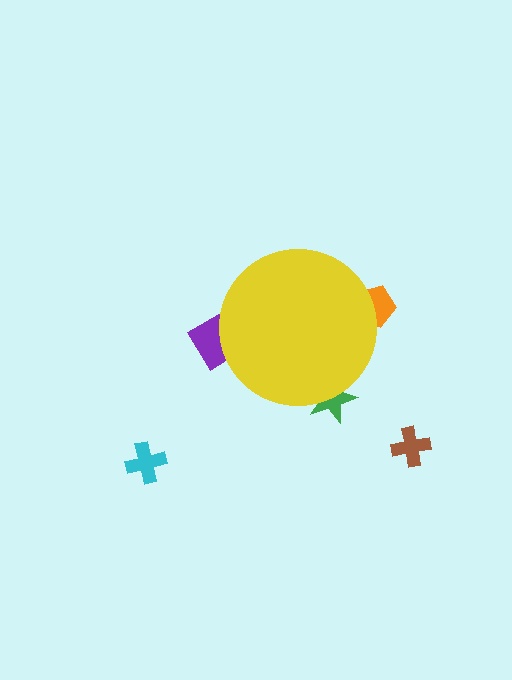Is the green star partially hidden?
Yes, the green star is partially hidden behind the yellow circle.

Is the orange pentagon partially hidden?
Yes, the orange pentagon is partially hidden behind the yellow circle.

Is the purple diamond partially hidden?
Yes, the purple diamond is partially hidden behind the yellow circle.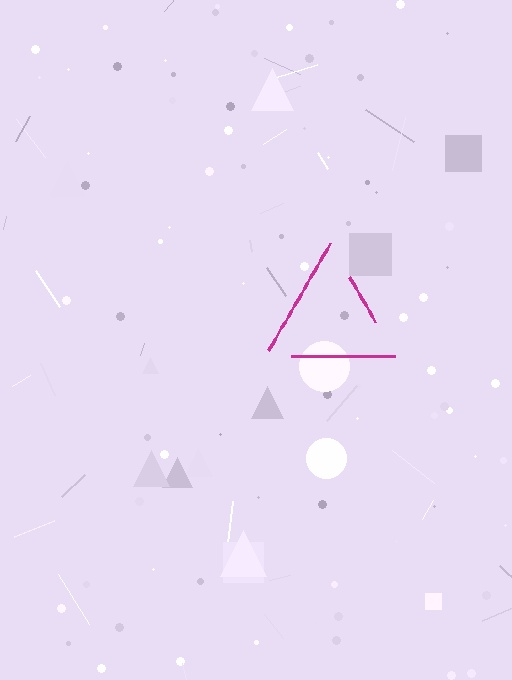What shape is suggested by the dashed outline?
The dashed outline suggests a triangle.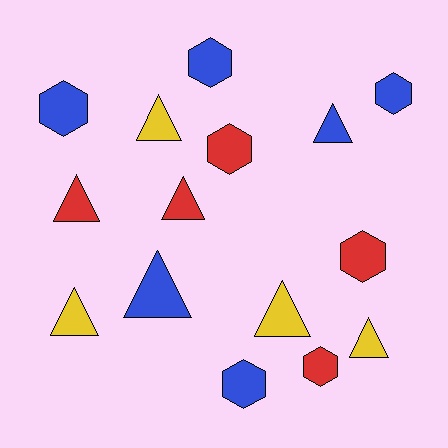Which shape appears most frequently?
Triangle, with 8 objects.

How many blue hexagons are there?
There are 4 blue hexagons.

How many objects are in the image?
There are 15 objects.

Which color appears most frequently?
Blue, with 6 objects.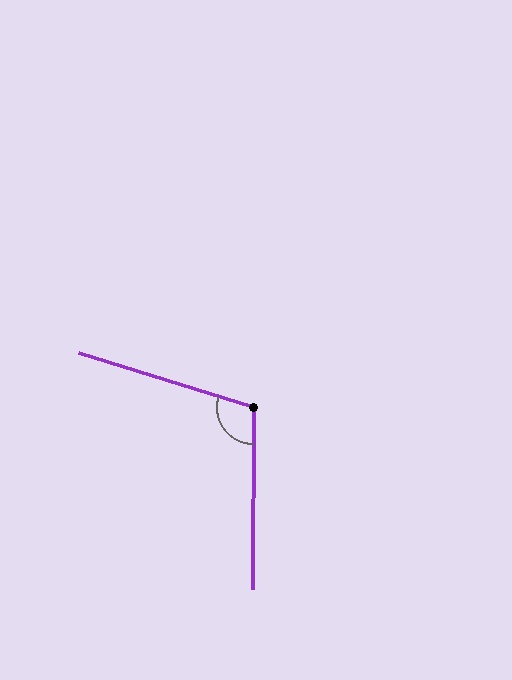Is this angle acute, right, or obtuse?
It is obtuse.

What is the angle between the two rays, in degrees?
Approximately 107 degrees.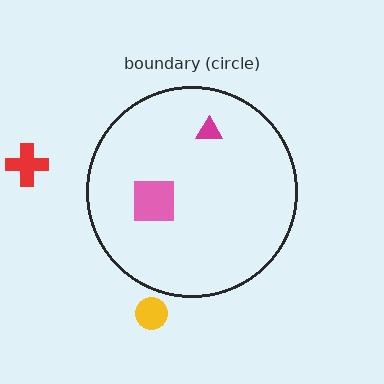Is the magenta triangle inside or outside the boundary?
Inside.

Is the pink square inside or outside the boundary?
Inside.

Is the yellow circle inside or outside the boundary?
Outside.